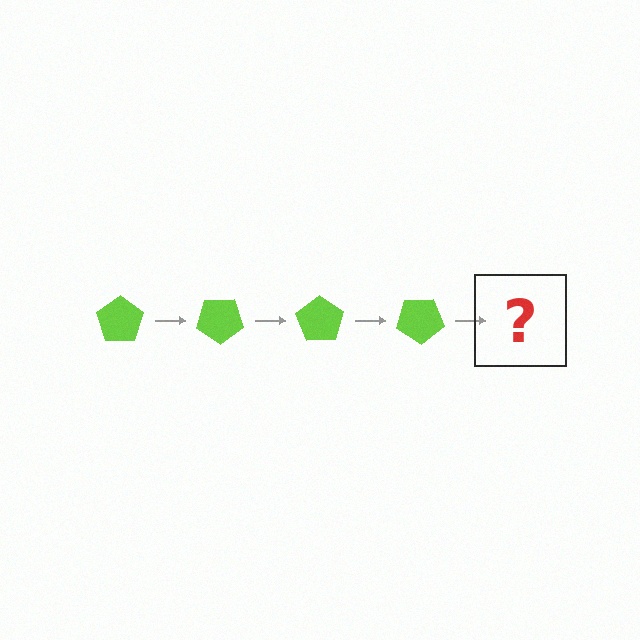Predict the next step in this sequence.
The next step is a lime pentagon rotated 140 degrees.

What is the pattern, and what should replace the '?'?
The pattern is that the pentagon rotates 35 degrees each step. The '?' should be a lime pentagon rotated 140 degrees.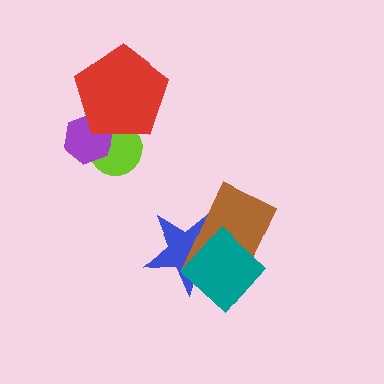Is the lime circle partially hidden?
Yes, it is partially covered by another shape.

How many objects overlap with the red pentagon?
2 objects overlap with the red pentagon.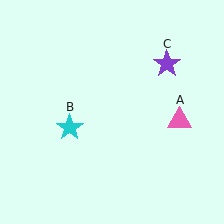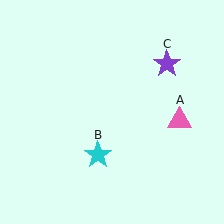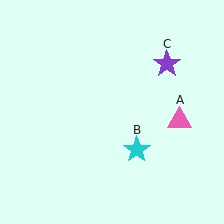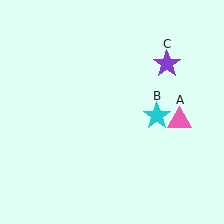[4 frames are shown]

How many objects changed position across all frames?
1 object changed position: cyan star (object B).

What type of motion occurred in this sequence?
The cyan star (object B) rotated counterclockwise around the center of the scene.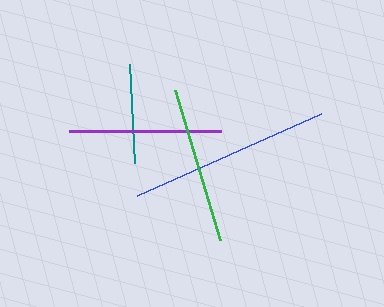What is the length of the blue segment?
The blue segment is approximately 201 pixels long.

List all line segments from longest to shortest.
From longest to shortest: blue, green, purple, teal.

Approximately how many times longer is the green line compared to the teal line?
The green line is approximately 1.6 times the length of the teal line.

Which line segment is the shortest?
The teal line is the shortest at approximately 99 pixels.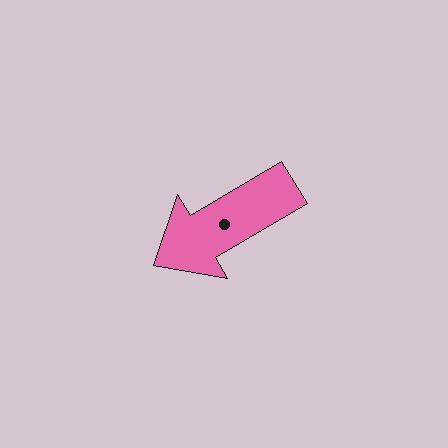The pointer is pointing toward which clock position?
Roughly 8 o'clock.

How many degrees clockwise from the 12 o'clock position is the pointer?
Approximately 239 degrees.